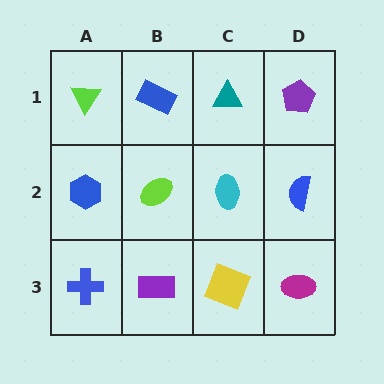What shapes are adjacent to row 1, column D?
A blue semicircle (row 2, column D), a teal triangle (row 1, column C).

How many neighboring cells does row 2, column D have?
3.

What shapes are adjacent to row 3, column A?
A blue hexagon (row 2, column A), a purple rectangle (row 3, column B).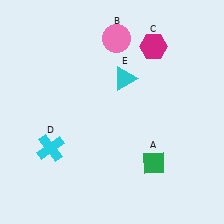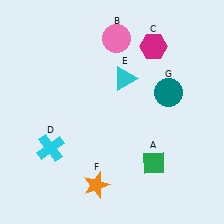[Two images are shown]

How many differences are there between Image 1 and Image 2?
There are 2 differences between the two images.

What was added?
An orange star (F), a teal circle (G) were added in Image 2.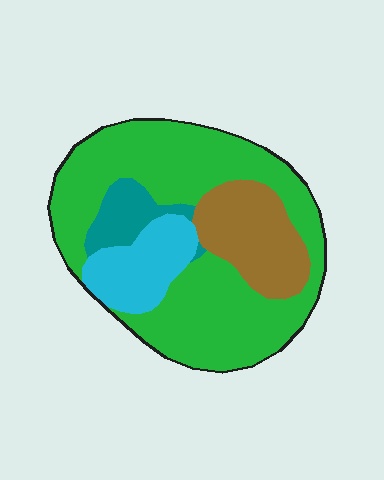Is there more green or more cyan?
Green.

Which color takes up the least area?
Teal, at roughly 10%.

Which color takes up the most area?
Green, at roughly 60%.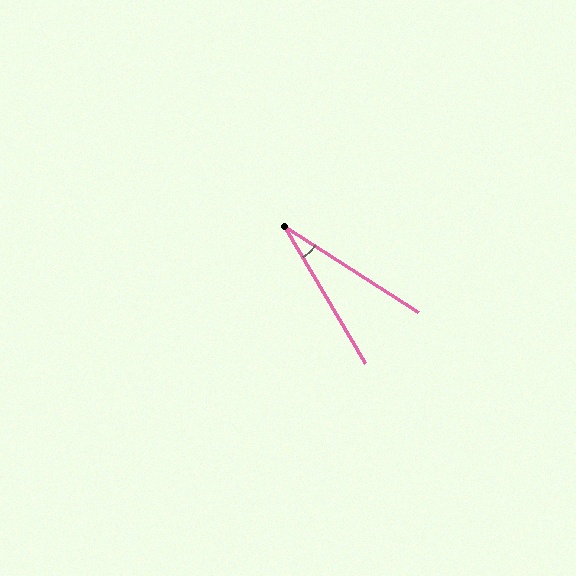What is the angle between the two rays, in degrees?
Approximately 27 degrees.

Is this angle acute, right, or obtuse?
It is acute.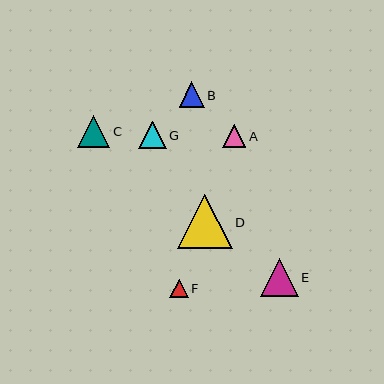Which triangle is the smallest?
Triangle F is the smallest with a size of approximately 18 pixels.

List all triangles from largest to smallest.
From largest to smallest: D, E, C, G, B, A, F.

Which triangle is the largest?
Triangle D is the largest with a size of approximately 54 pixels.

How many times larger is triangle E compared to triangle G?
Triangle E is approximately 1.4 times the size of triangle G.